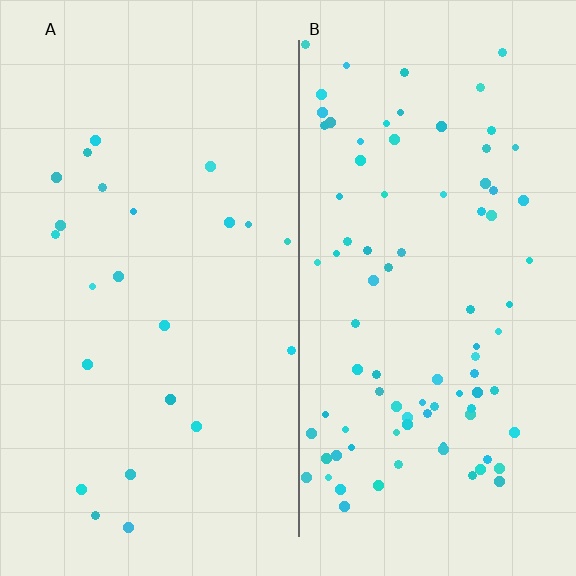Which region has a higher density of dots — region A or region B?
B (the right).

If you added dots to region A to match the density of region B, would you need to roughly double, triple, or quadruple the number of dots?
Approximately quadruple.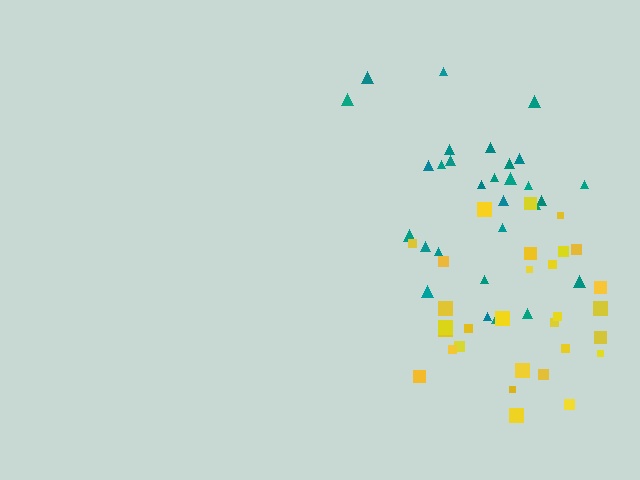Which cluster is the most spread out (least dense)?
Yellow.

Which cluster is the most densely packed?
Teal.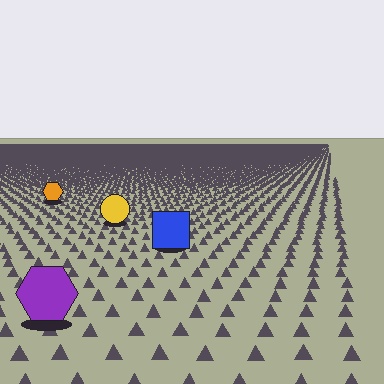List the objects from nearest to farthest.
From nearest to farthest: the purple hexagon, the blue square, the yellow circle, the orange hexagon.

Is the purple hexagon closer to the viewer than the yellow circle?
Yes. The purple hexagon is closer — you can tell from the texture gradient: the ground texture is coarser near it.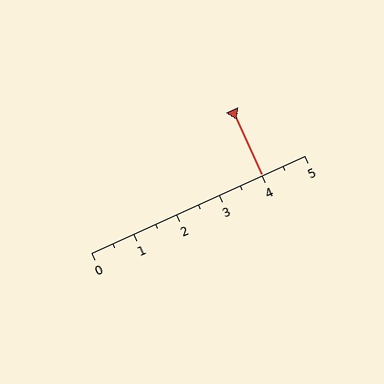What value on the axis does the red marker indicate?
The marker indicates approximately 4.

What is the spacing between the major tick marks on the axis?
The major ticks are spaced 1 apart.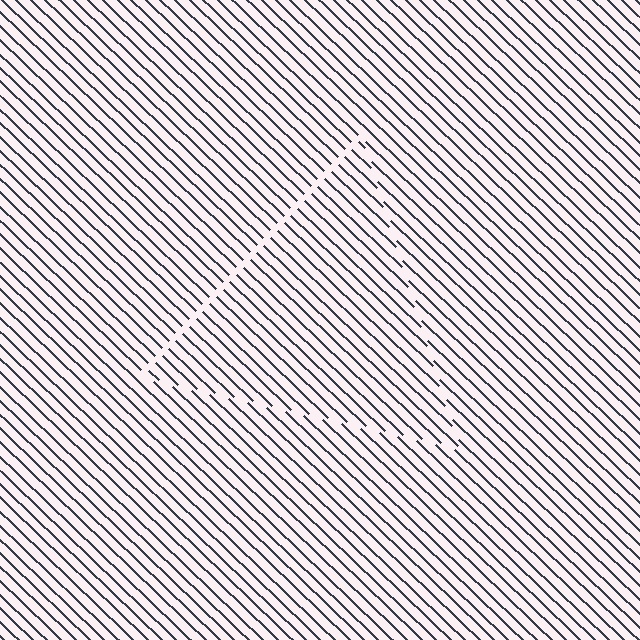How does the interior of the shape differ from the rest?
The interior of the shape contains the same grating, shifted by half a period — the contour is defined by the phase discontinuity where line-ends from the inner and outer gratings abut.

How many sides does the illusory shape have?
3 sides — the line-ends trace a triangle.